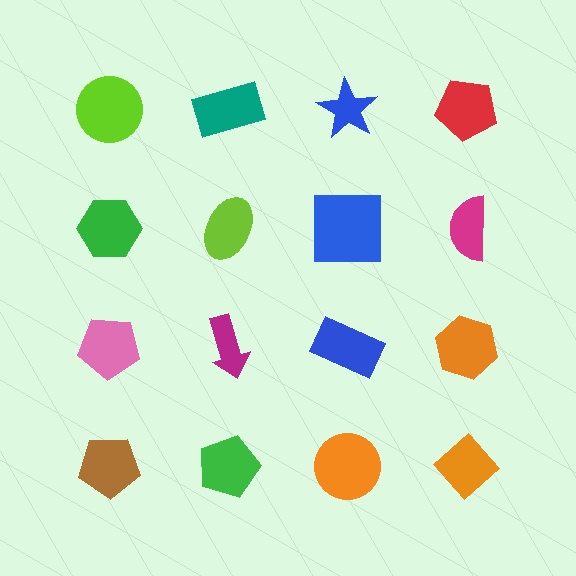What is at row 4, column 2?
A green pentagon.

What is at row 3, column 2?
A magenta arrow.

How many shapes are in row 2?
4 shapes.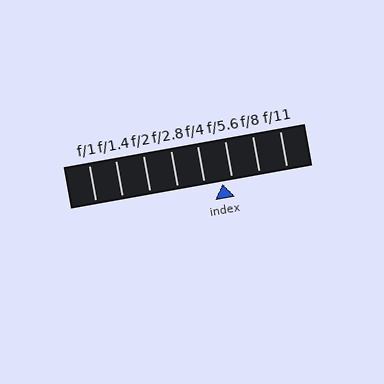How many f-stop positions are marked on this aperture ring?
There are 8 f-stop positions marked.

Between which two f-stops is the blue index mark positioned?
The index mark is between f/4 and f/5.6.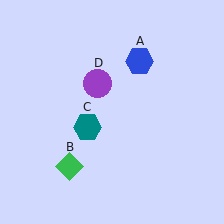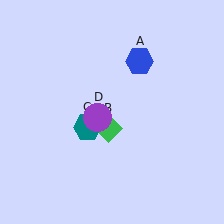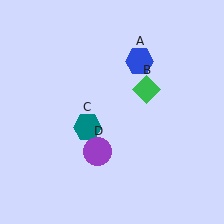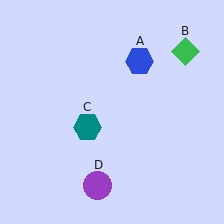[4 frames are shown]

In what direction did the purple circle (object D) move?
The purple circle (object D) moved down.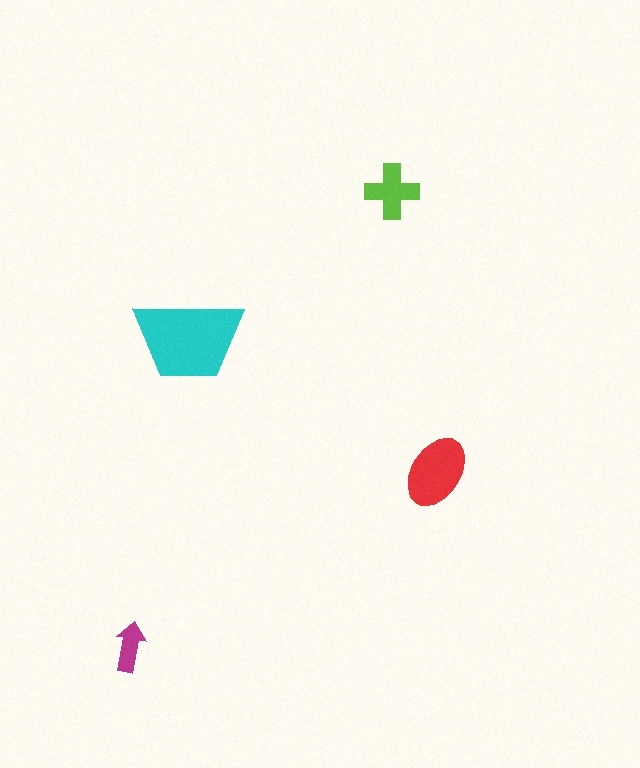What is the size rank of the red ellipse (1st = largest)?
2nd.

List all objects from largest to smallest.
The cyan trapezoid, the red ellipse, the lime cross, the magenta arrow.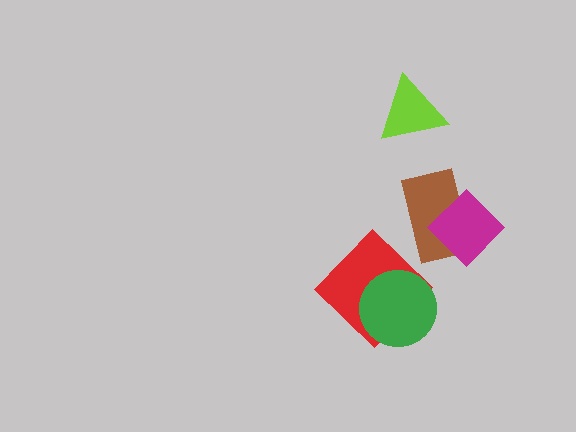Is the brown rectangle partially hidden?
Yes, it is partially covered by another shape.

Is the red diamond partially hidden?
Yes, it is partially covered by another shape.